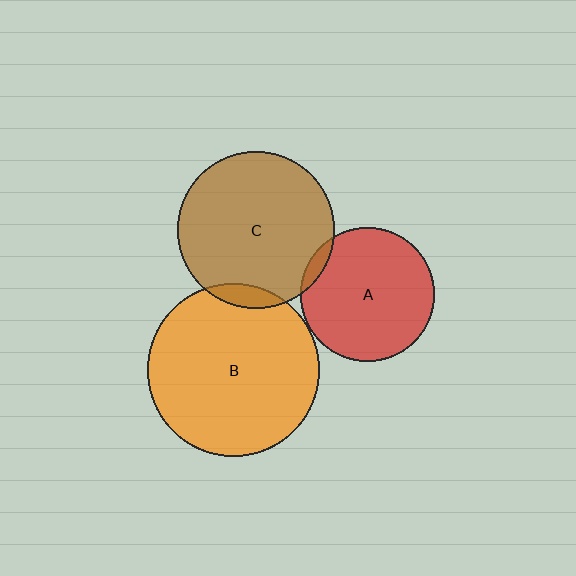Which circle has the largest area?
Circle B (orange).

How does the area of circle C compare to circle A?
Approximately 1.4 times.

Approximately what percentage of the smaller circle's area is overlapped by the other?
Approximately 5%.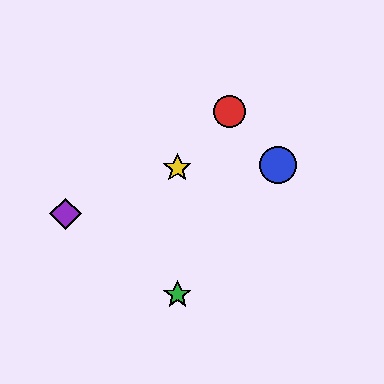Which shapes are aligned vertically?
The green star, the yellow star are aligned vertically.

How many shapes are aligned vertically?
2 shapes (the green star, the yellow star) are aligned vertically.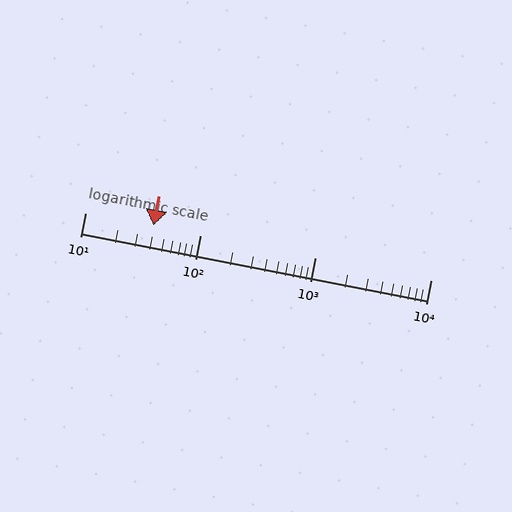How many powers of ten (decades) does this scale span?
The scale spans 3 decades, from 10 to 10000.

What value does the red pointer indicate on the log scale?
The pointer indicates approximately 39.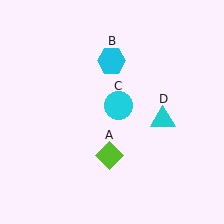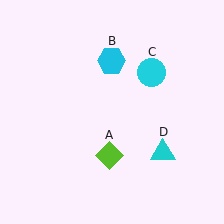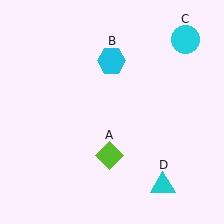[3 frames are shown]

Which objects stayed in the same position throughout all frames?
Lime diamond (object A) and cyan hexagon (object B) remained stationary.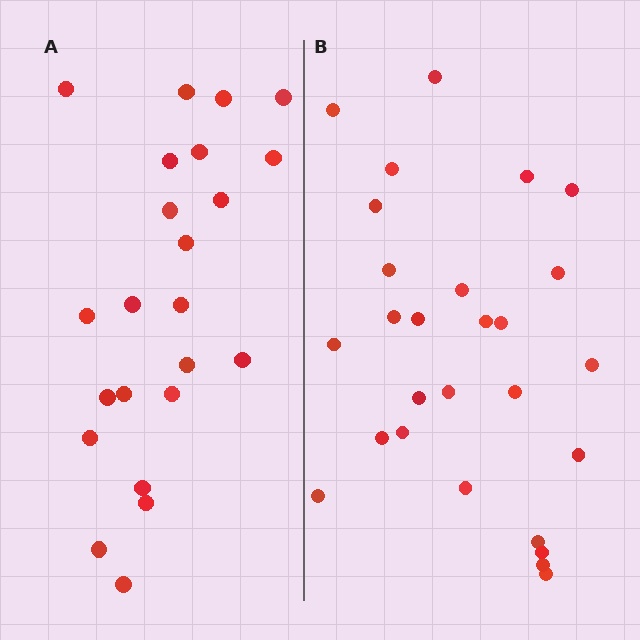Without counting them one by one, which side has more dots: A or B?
Region B (the right region) has more dots.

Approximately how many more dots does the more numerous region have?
Region B has about 4 more dots than region A.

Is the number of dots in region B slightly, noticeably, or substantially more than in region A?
Region B has only slightly more — the two regions are fairly close. The ratio is roughly 1.2 to 1.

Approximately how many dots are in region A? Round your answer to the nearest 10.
About 20 dots. (The exact count is 23, which rounds to 20.)